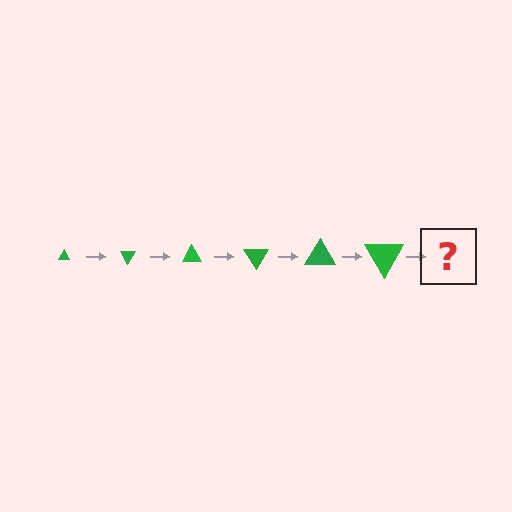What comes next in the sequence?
The next element should be a triangle, larger than the previous one and rotated 360 degrees from the start.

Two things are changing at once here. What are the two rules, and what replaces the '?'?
The two rules are that the triangle grows larger each step and it rotates 60 degrees each step. The '?' should be a triangle, larger than the previous one and rotated 360 degrees from the start.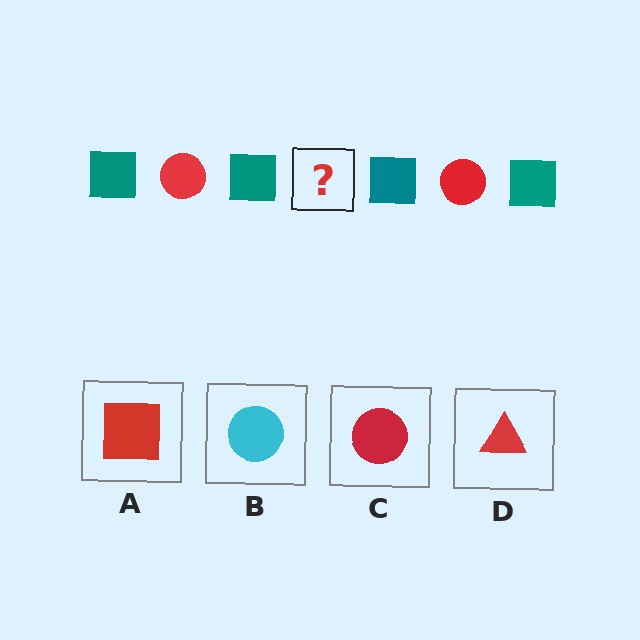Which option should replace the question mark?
Option C.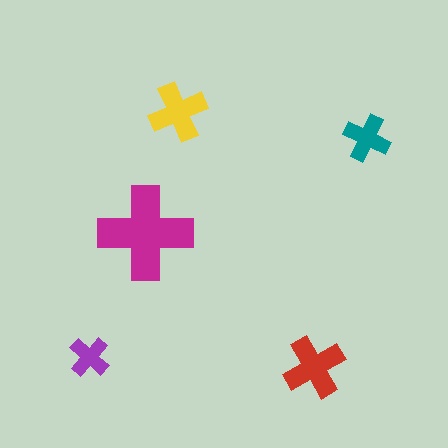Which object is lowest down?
The red cross is bottommost.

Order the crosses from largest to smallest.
the magenta one, the red one, the yellow one, the teal one, the purple one.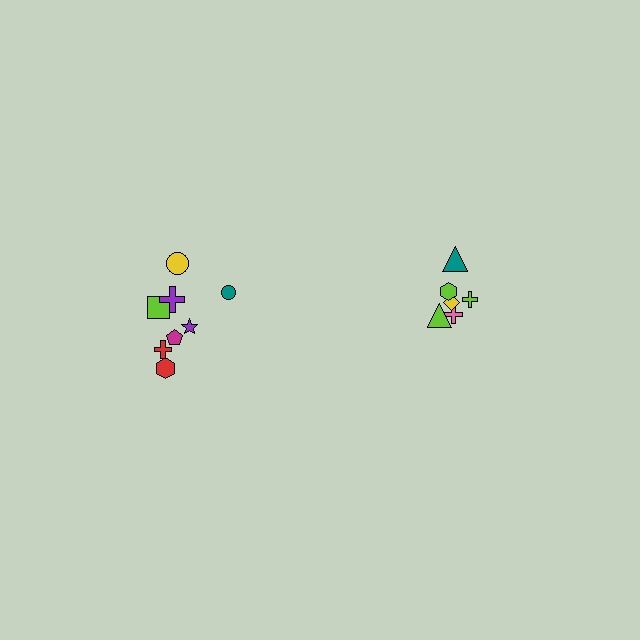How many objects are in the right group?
There are 6 objects.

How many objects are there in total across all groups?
There are 14 objects.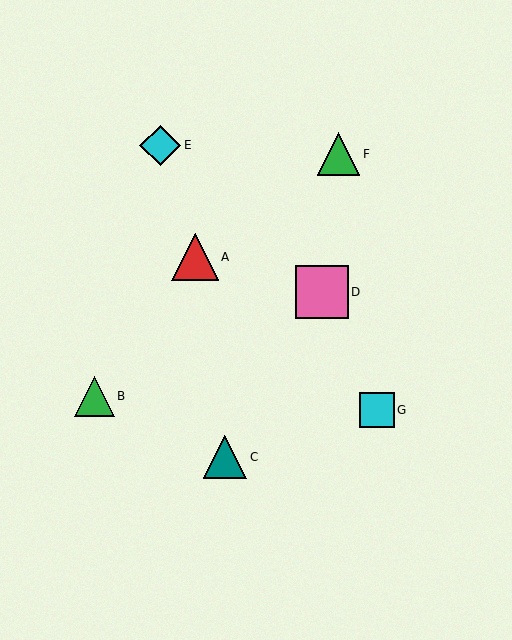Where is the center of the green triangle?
The center of the green triangle is at (94, 396).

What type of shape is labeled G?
Shape G is a cyan square.